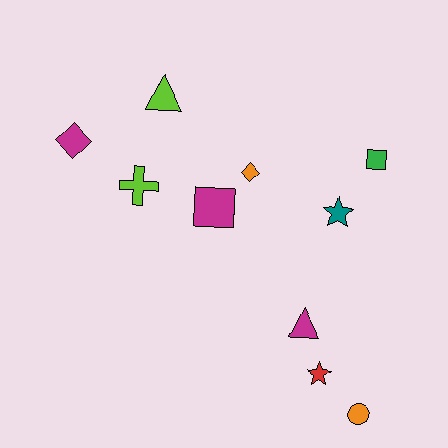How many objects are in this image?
There are 10 objects.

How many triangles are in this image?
There are 2 triangles.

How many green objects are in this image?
There is 1 green object.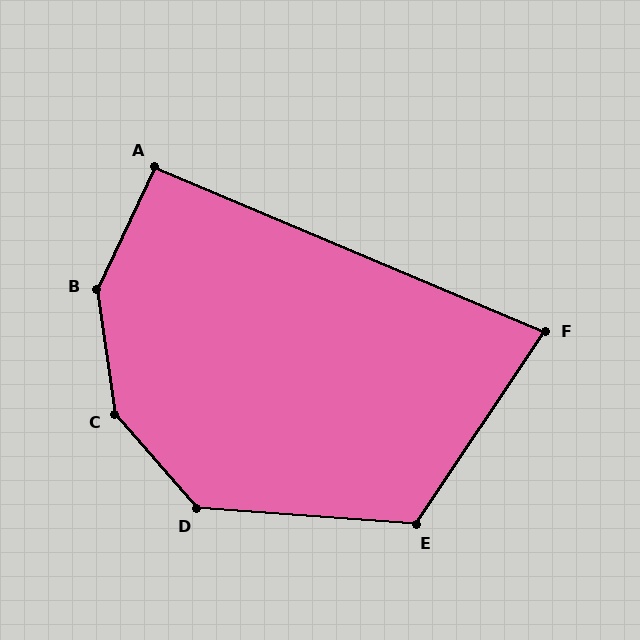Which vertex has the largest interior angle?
C, at approximately 148 degrees.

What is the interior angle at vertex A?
Approximately 92 degrees (approximately right).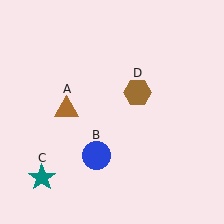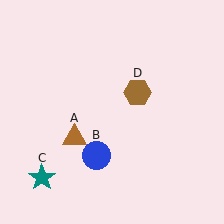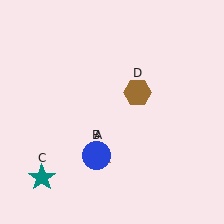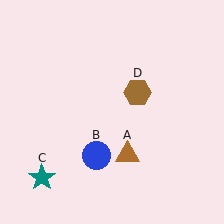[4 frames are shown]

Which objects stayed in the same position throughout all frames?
Blue circle (object B) and teal star (object C) and brown hexagon (object D) remained stationary.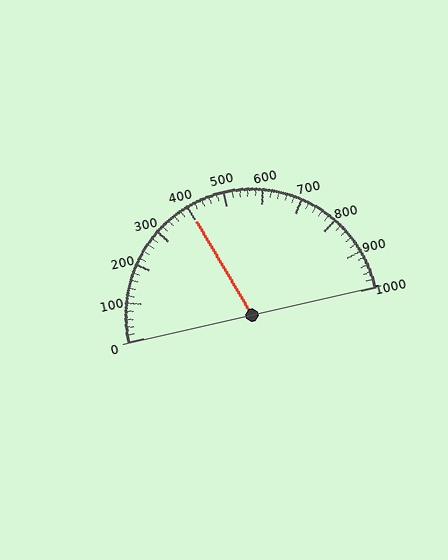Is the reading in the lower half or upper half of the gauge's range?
The reading is in the lower half of the range (0 to 1000).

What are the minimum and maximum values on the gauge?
The gauge ranges from 0 to 1000.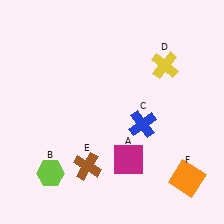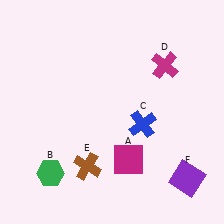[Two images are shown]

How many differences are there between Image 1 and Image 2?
There are 3 differences between the two images.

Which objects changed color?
B changed from lime to green. D changed from yellow to magenta. F changed from orange to purple.